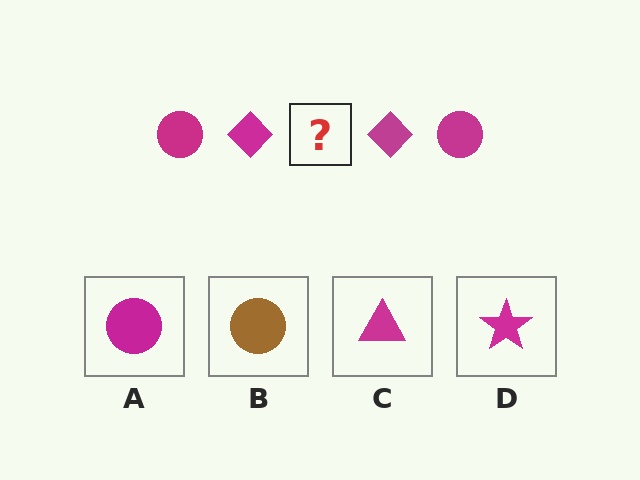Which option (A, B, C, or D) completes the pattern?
A.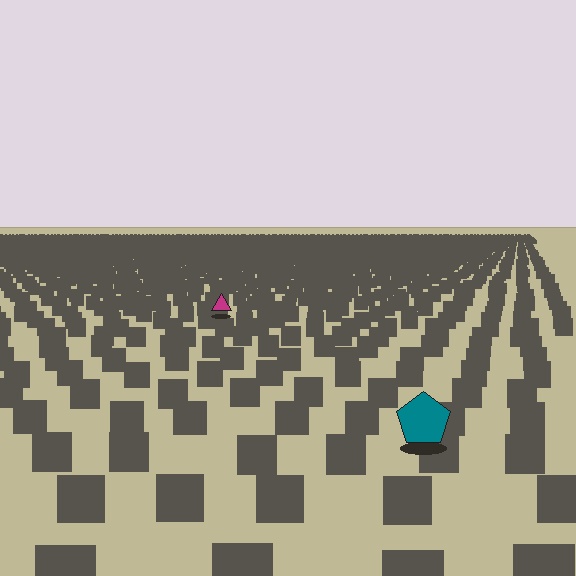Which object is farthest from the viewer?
The magenta triangle is farthest from the viewer. It appears smaller and the ground texture around it is denser.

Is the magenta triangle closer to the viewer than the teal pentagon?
No. The teal pentagon is closer — you can tell from the texture gradient: the ground texture is coarser near it.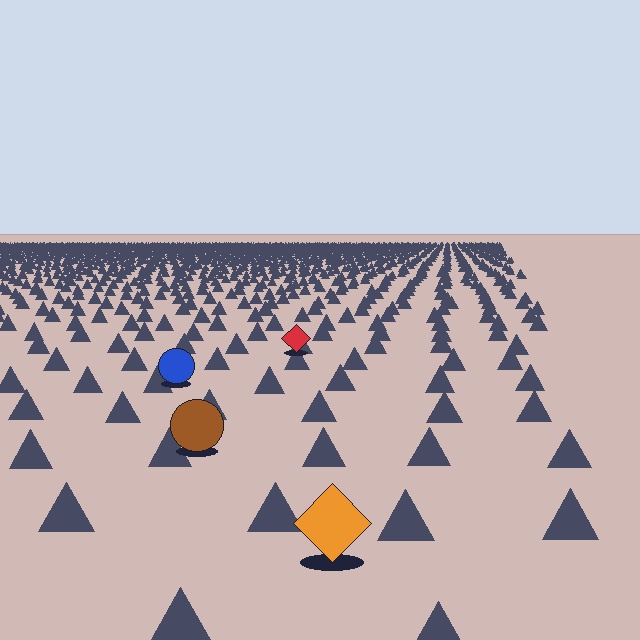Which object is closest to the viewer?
The orange diamond is closest. The texture marks near it are larger and more spread out.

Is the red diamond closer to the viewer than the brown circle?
No. The brown circle is closer — you can tell from the texture gradient: the ground texture is coarser near it.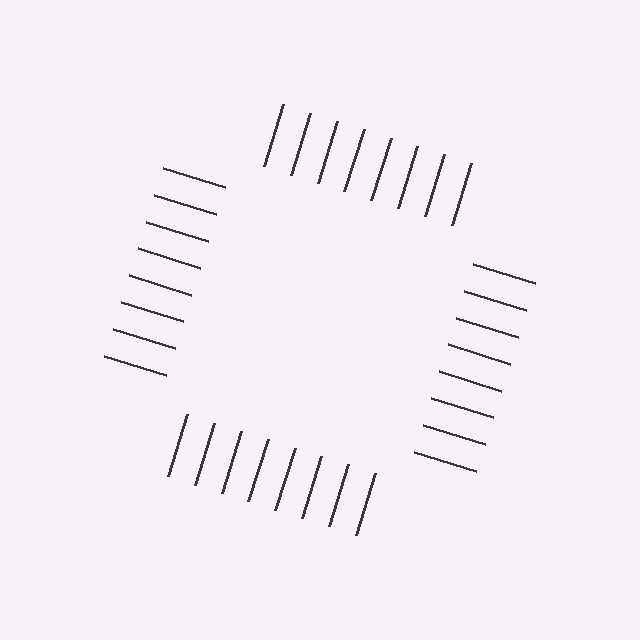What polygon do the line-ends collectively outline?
An illusory square — the line segments terminate on its edges but no continuous stroke is drawn.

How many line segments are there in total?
32 — 8 along each of the 4 edges.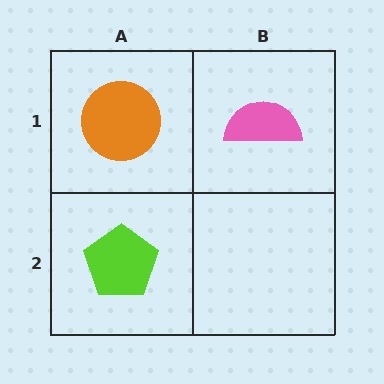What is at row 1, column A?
An orange circle.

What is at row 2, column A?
A lime pentagon.